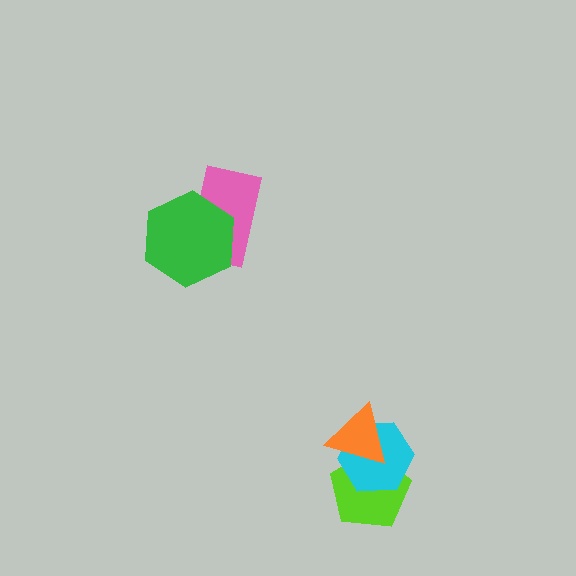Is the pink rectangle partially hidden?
Yes, it is partially covered by another shape.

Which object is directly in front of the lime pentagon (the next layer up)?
The cyan hexagon is directly in front of the lime pentagon.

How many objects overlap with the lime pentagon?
2 objects overlap with the lime pentagon.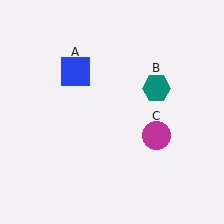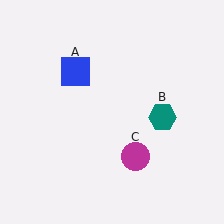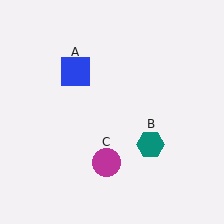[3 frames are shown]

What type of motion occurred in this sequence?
The teal hexagon (object B), magenta circle (object C) rotated clockwise around the center of the scene.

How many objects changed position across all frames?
2 objects changed position: teal hexagon (object B), magenta circle (object C).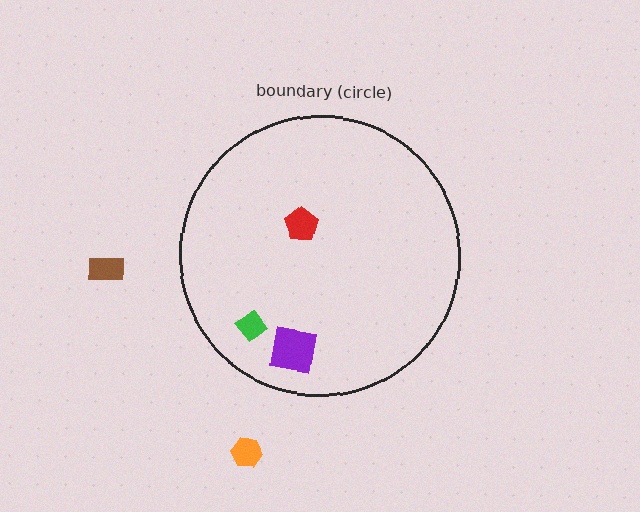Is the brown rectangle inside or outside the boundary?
Outside.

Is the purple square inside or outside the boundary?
Inside.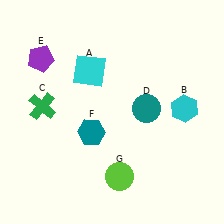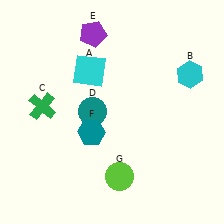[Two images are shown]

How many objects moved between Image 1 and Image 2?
3 objects moved between the two images.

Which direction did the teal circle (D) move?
The teal circle (D) moved left.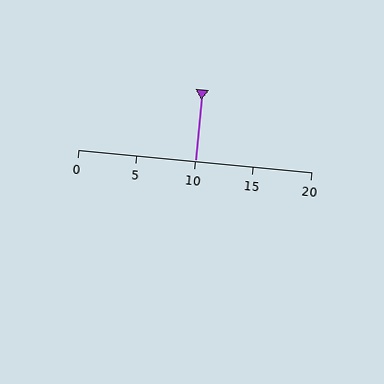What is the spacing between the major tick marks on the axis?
The major ticks are spaced 5 apart.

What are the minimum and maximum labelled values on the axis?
The axis runs from 0 to 20.